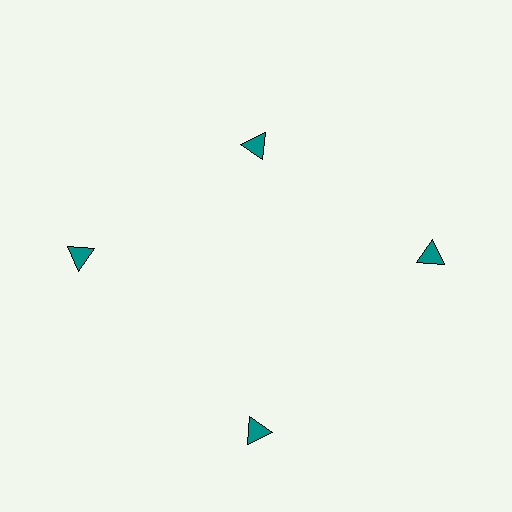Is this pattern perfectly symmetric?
No. The 4 teal triangles are arranged in a ring, but one element near the 12 o'clock position is pulled inward toward the center, breaking the 4-fold rotational symmetry.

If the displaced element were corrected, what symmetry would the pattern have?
It would have 4-fold rotational symmetry — the pattern would map onto itself every 90 degrees.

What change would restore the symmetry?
The symmetry would be restored by moving it outward, back onto the ring so that all 4 triangles sit at equal angles and equal distance from the center.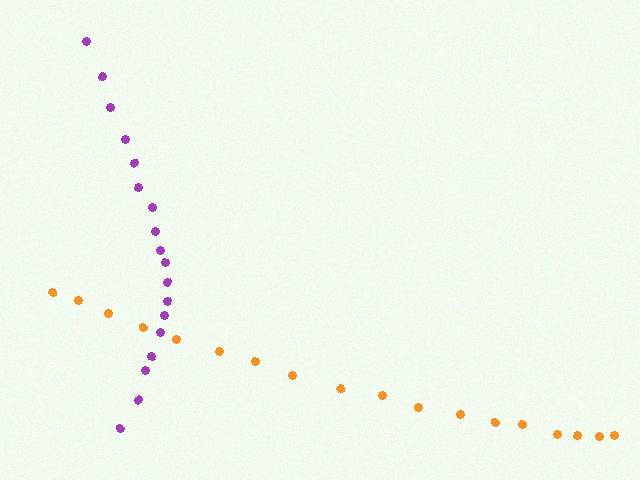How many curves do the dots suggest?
There are 2 distinct paths.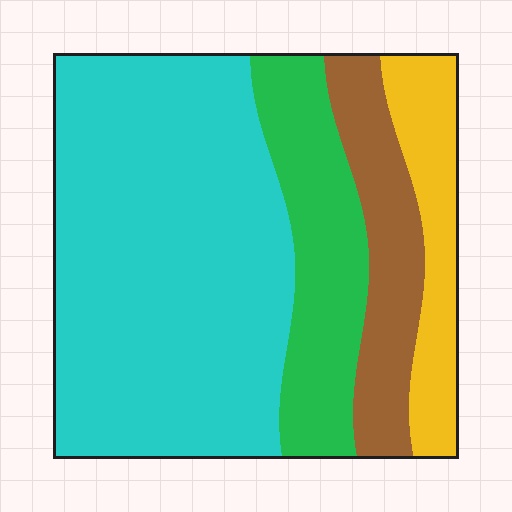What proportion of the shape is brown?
Brown covers 14% of the shape.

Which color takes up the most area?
Cyan, at roughly 55%.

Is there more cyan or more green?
Cyan.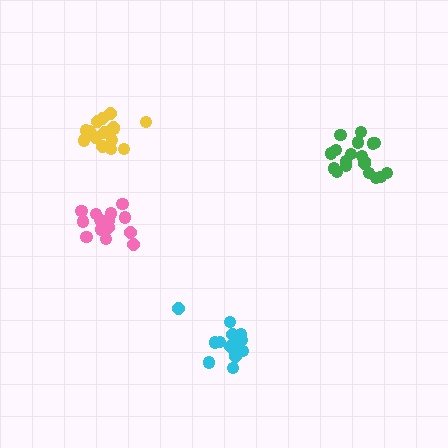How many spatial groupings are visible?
There are 4 spatial groupings.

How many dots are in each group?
Group 1: 15 dots, Group 2: 14 dots, Group 3: 15 dots, Group 4: 19 dots (63 total).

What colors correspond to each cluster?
The clusters are colored: cyan, pink, yellow, green.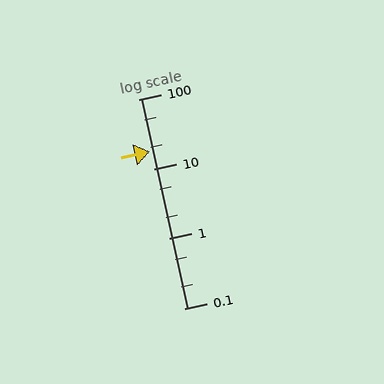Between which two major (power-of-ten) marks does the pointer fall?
The pointer is between 10 and 100.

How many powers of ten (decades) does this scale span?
The scale spans 3 decades, from 0.1 to 100.